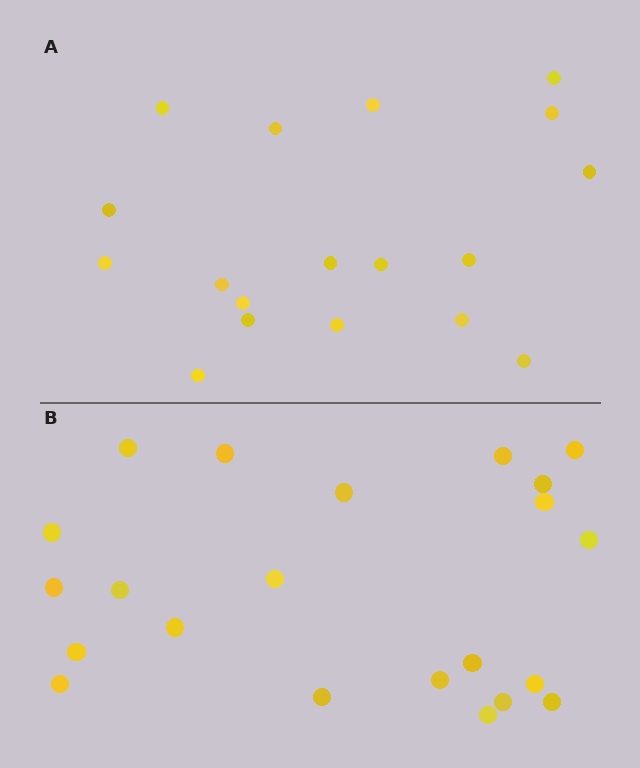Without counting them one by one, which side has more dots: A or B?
Region B (the bottom region) has more dots.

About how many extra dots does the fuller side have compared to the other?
Region B has about 4 more dots than region A.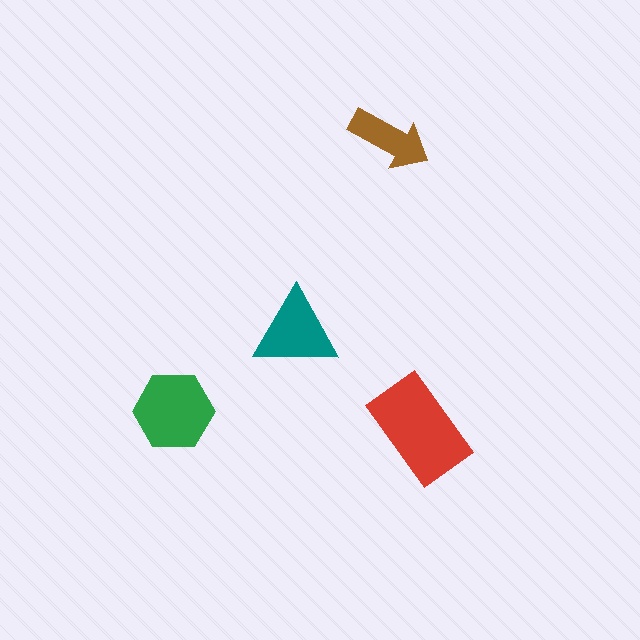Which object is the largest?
The red rectangle.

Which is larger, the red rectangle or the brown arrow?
The red rectangle.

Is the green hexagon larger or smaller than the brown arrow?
Larger.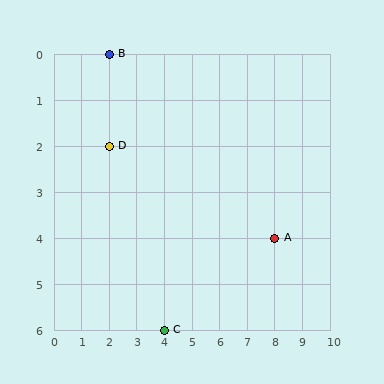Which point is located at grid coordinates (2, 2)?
Point D is at (2, 2).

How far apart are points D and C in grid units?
Points D and C are 2 columns and 4 rows apart (about 4.5 grid units diagonally).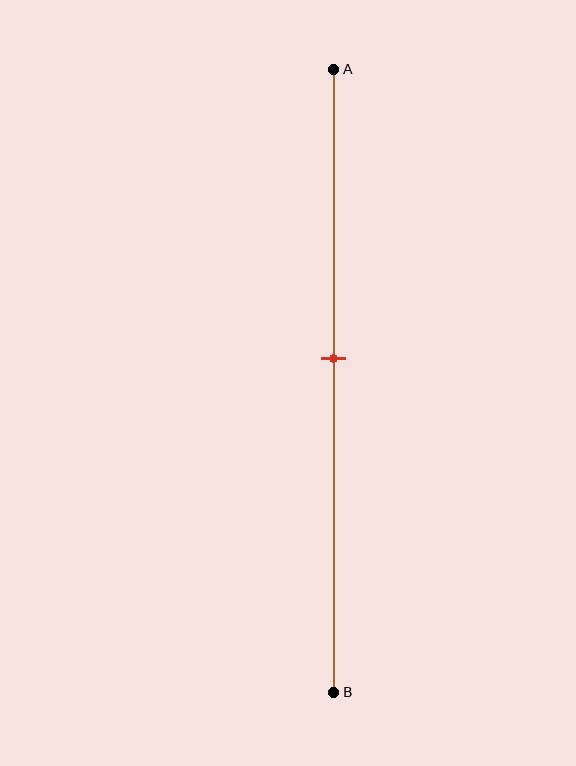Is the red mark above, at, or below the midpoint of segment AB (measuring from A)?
The red mark is above the midpoint of segment AB.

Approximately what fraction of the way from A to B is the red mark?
The red mark is approximately 45% of the way from A to B.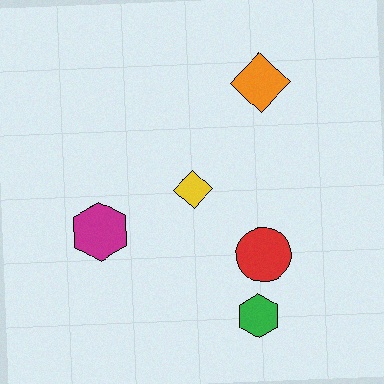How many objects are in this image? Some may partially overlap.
There are 5 objects.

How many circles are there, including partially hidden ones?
There is 1 circle.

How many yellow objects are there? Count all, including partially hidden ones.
There is 1 yellow object.